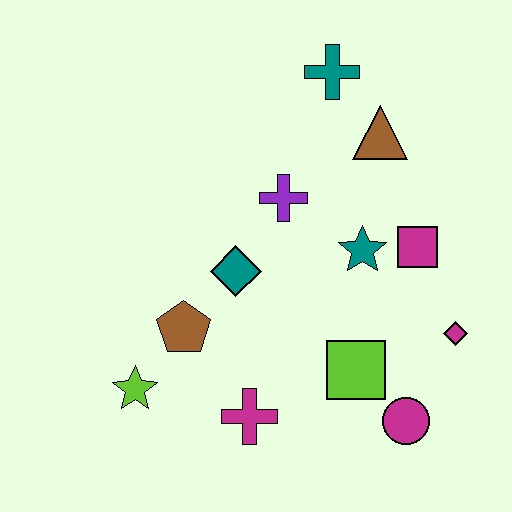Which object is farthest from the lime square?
The teal cross is farthest from the lime square.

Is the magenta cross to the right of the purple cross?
No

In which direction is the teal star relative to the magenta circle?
The teal star is above the magenta circle.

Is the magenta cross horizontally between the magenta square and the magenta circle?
No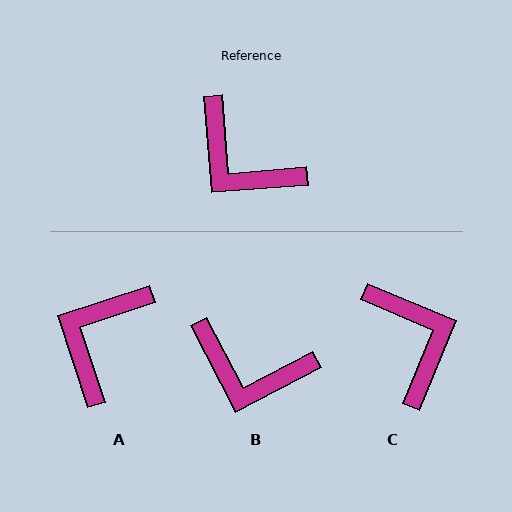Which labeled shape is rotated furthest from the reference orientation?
C, about 152 degrees away.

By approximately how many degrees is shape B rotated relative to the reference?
Approximately 23 degrees counter-clockwise.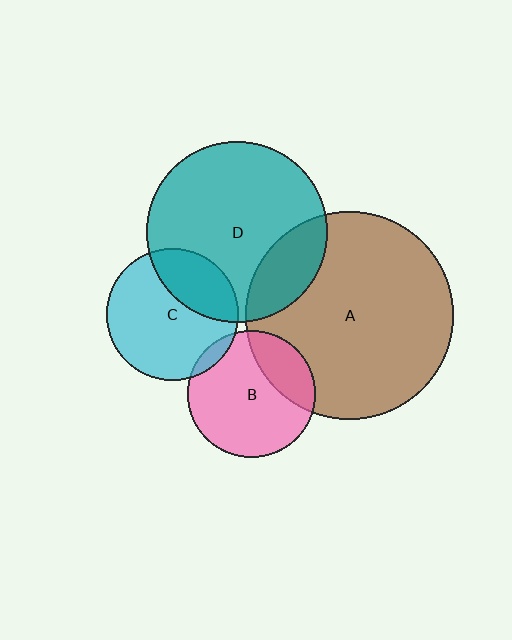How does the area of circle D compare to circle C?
Approximately 1.9 times.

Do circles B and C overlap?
Yes.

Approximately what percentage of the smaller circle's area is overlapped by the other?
Approximately 5%.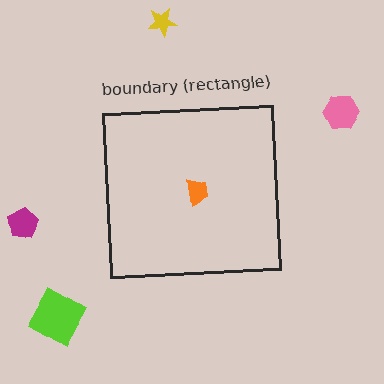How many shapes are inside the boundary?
1 inside, 4 outside.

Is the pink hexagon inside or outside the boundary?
Outside.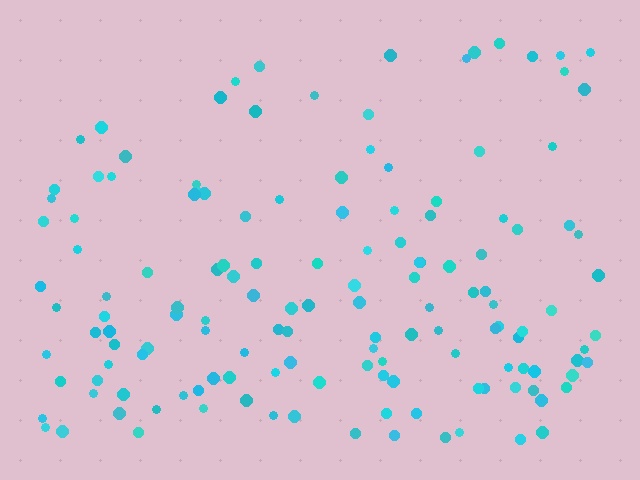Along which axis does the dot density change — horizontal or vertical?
Vertical.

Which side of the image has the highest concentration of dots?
The bottom.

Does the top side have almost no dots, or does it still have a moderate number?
Still a moderate number, just noticeably fewer than the bottom.